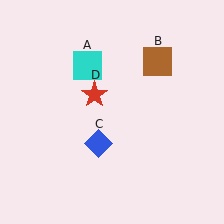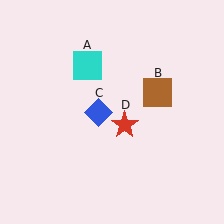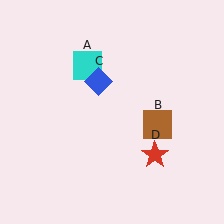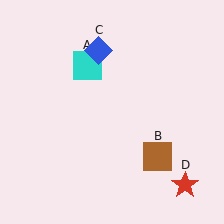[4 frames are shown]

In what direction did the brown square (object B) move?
The brown square (object B) moved down.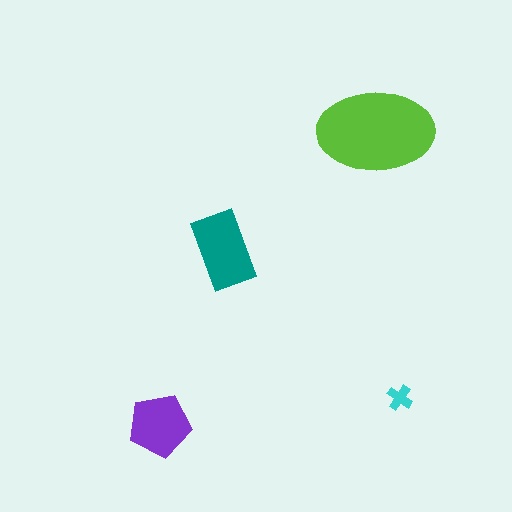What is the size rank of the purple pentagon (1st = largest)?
3rd.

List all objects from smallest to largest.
The cyan cross, the purple pentagon, the teal rectangle, the lime ellipse.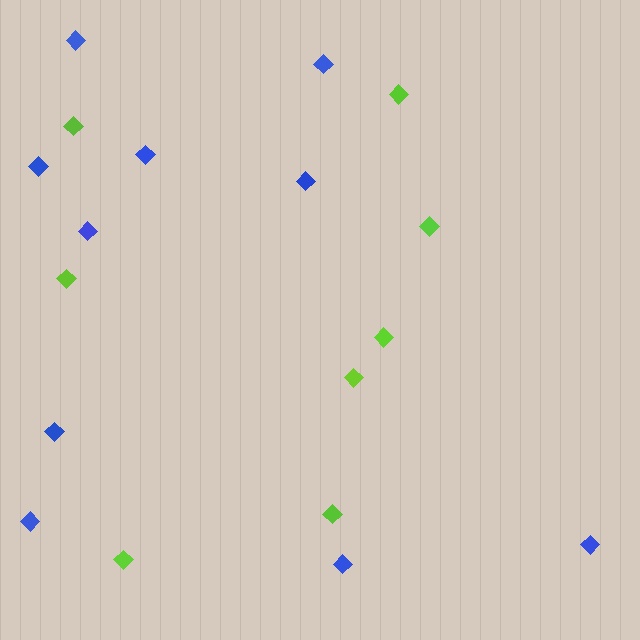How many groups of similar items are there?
There are 2 groups: one group of blue diamonds (10) and one group of lime diamonds (8).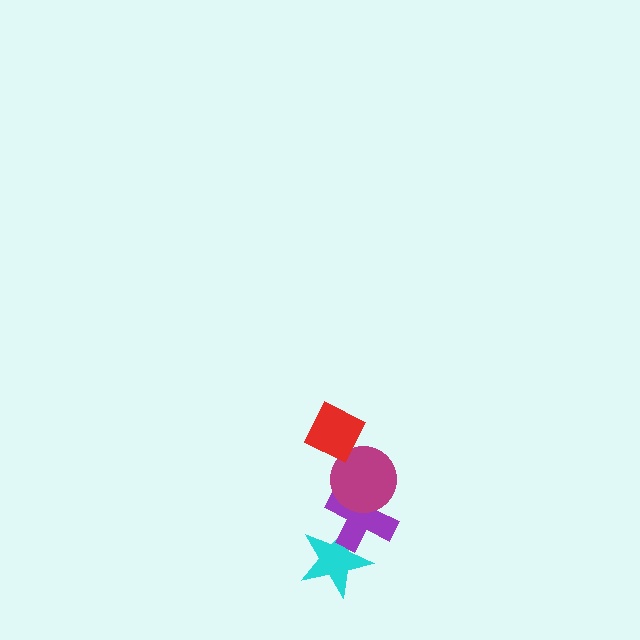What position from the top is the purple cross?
The purple cross is 3rd from the top.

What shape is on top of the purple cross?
The magenta circle is on top of the purple cross.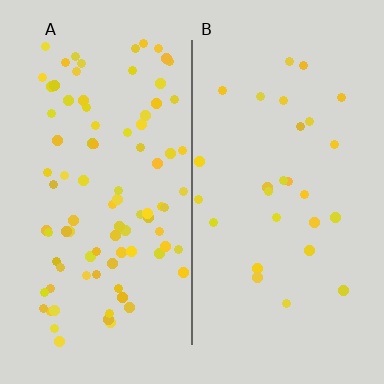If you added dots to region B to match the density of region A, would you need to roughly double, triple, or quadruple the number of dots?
Approximately triple.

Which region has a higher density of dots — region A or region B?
A (the left).